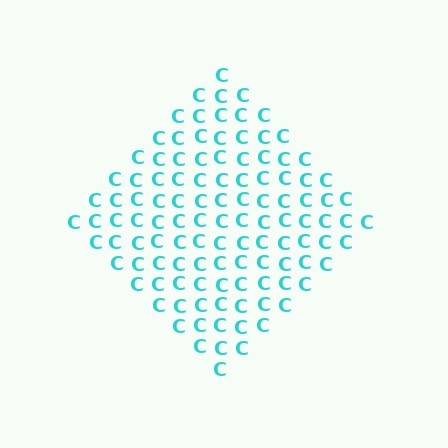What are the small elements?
The small elements are letter C's.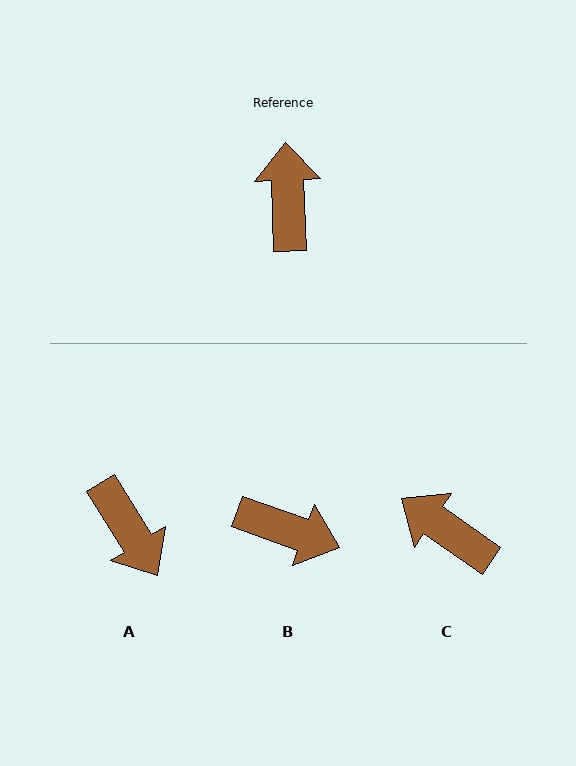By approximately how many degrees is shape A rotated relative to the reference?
Approximately 150 degrees clockwise.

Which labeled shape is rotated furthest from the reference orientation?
A, about 150 degrees away.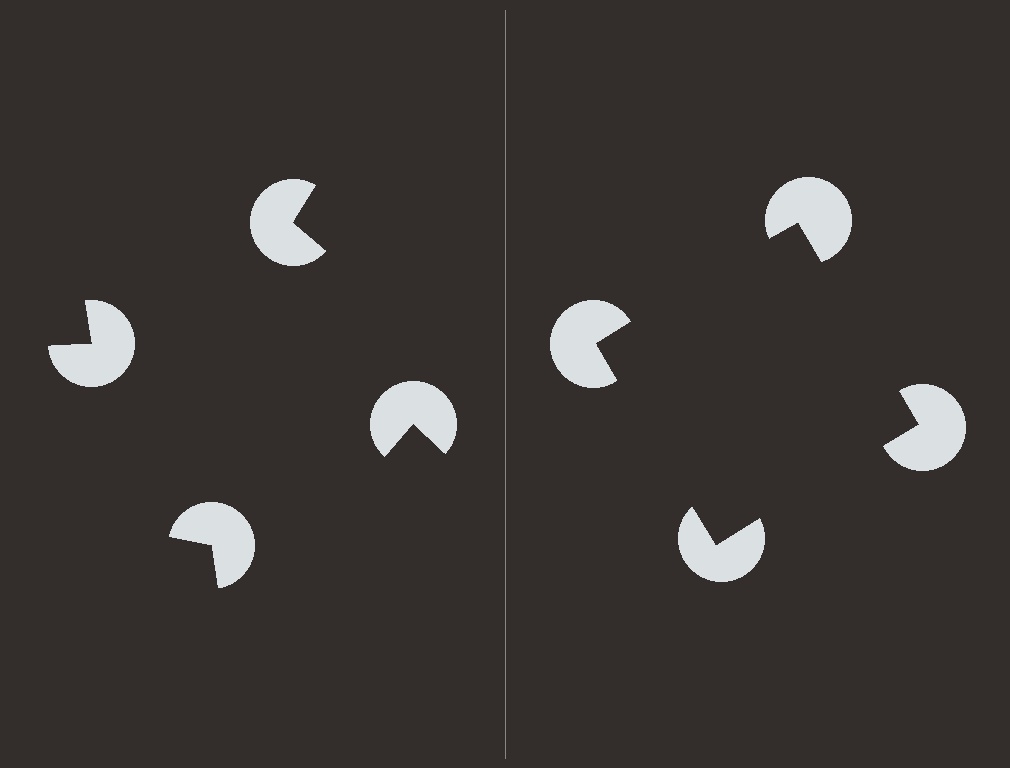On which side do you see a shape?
An illusory square appears on the right side. On the left side the wedge cuts are rotated, so no coherent shape forms.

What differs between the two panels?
The pac-man discs are positioned identically on both sides; only the wedge orientations differ. On the right they align to a square; on the left they are misaligned.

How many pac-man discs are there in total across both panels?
8 — 4 on each side.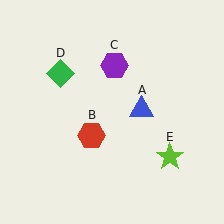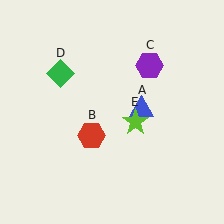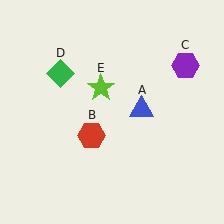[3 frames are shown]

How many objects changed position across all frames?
2 objects changed position: purple hexagon (object C), lime star (object E).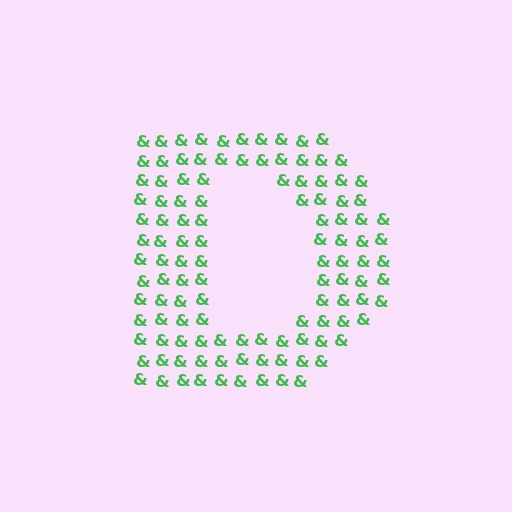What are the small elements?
The small elements are ampersands.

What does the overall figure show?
The overall figure shows the letter D.